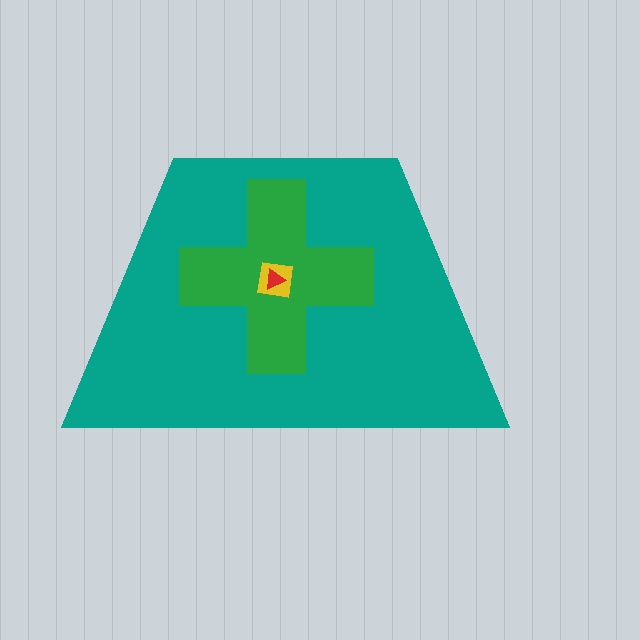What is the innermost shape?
The red triangle.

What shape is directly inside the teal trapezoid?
The green cross.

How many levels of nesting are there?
4.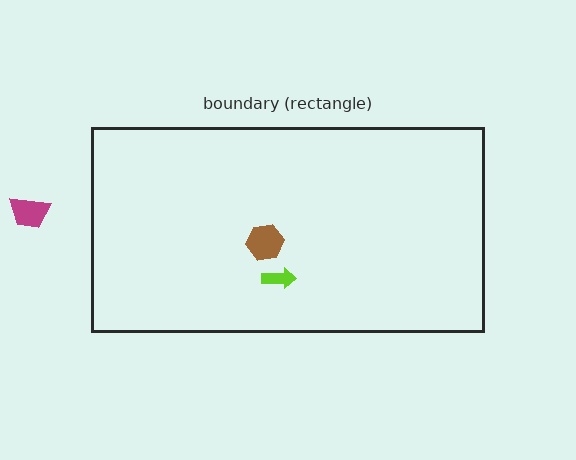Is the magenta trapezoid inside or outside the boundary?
Outside.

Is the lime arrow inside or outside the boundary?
Inside.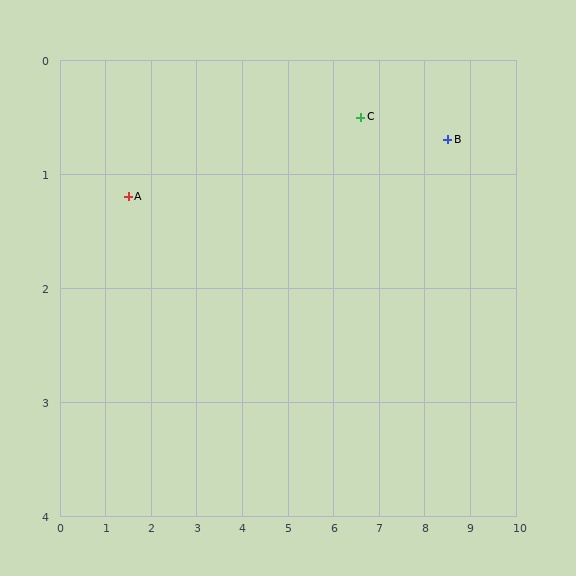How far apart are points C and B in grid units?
Points C and B are about 1.9 grid units apart.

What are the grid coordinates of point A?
Point A is at approximately (1.5, 1.2).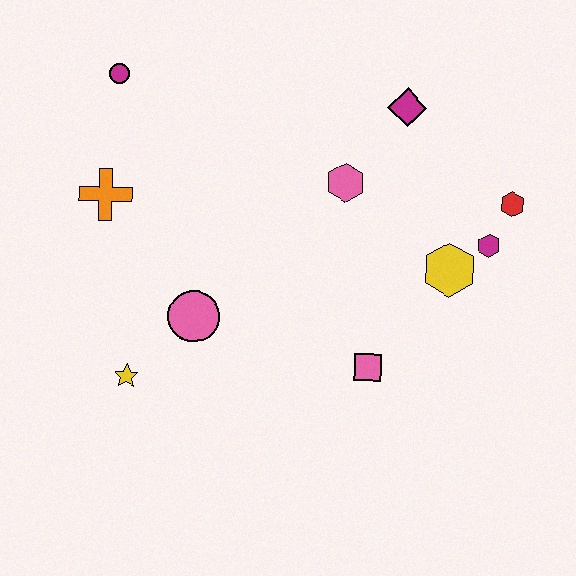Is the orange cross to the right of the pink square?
No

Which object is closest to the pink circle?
The yellow star is closest to the pink circle.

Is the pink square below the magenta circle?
Yes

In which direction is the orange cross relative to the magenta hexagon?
The orange cross is to the left of the magenta hexagon.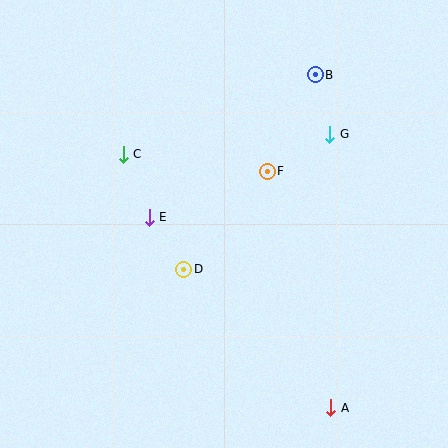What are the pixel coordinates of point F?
Point F is at (267, 171).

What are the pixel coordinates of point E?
Point E is at (149, 217).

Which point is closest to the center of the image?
Point D at (184, 269) is closest to the center.